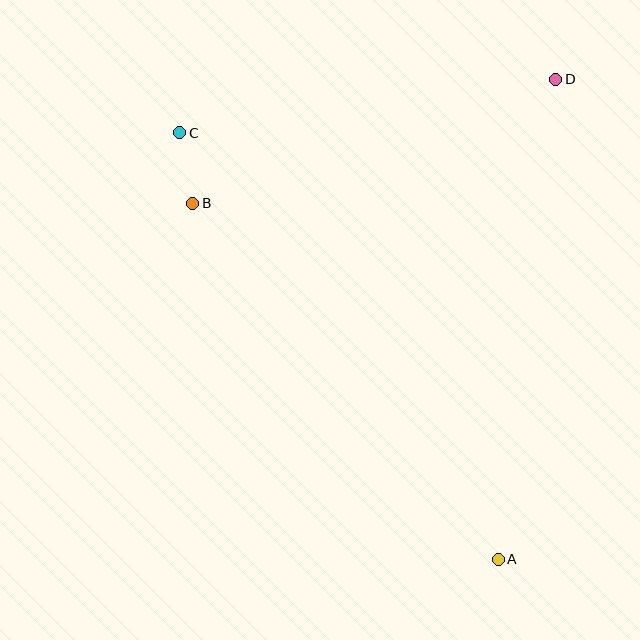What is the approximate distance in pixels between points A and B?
The distance between A and B is approximately 469 pixels.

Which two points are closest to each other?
Points B and C are closest to each other.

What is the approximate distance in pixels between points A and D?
The distance between A and D is approximately 483 pixels.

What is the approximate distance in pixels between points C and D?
The distance between C and D is approximately 380 pixels.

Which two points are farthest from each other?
Points A and C are farthest from each other.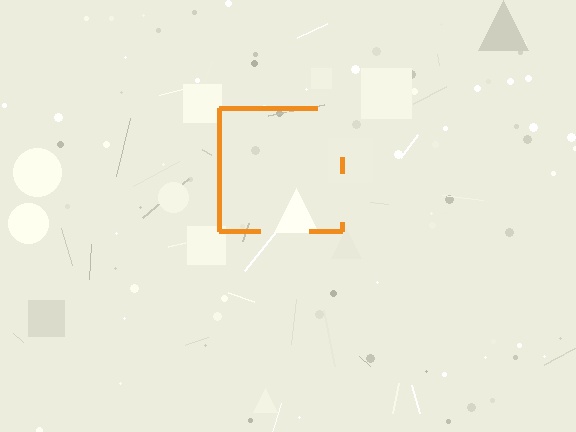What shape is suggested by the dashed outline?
The dashed outline suggests a square.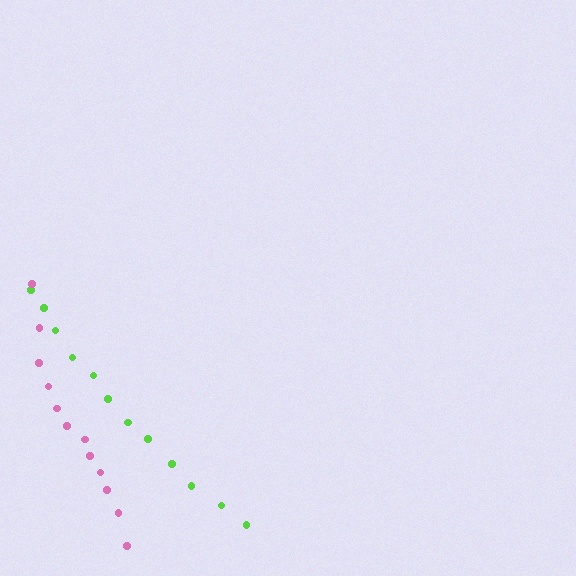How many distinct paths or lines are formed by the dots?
There are 2 distinct paths.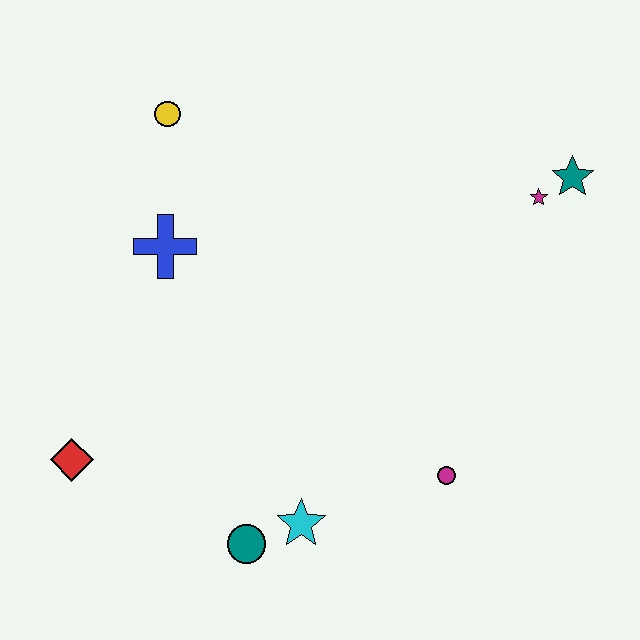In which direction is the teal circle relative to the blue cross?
The teal circle is below the blue cross.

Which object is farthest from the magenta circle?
The yellow circle is farthest from the magenta circle.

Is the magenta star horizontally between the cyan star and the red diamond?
No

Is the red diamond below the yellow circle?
Yes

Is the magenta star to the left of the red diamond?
No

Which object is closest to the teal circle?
The cyan star is closest to the teal circle.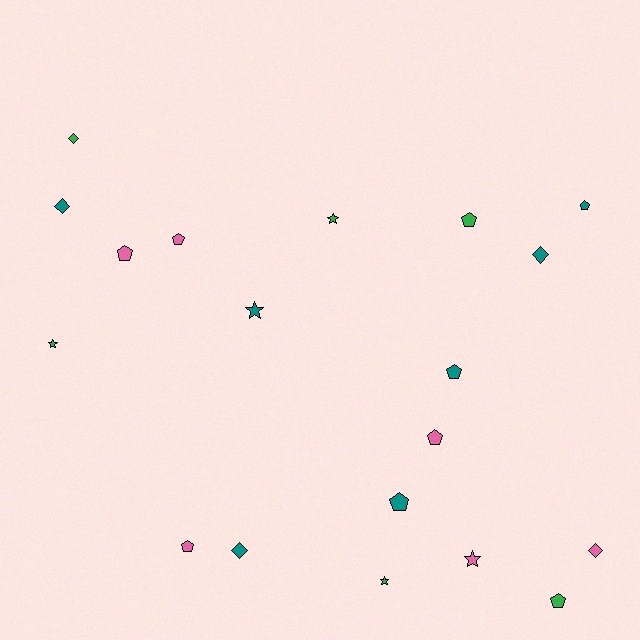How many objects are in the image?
There are 19 objects.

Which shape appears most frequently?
Pentagon, with 9 objects.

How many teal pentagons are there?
There are 3 teal pentagons.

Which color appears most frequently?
Teal, with 7 objects.